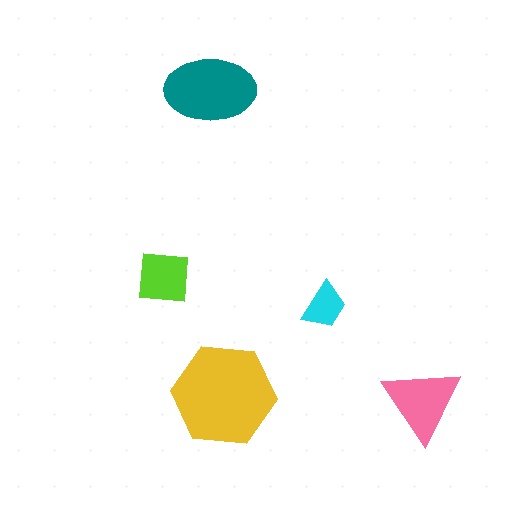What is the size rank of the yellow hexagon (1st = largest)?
1st.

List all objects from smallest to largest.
The cyan trapezoid, the lime square, the pink triangle, the teal ellipse, the yellow hexagon.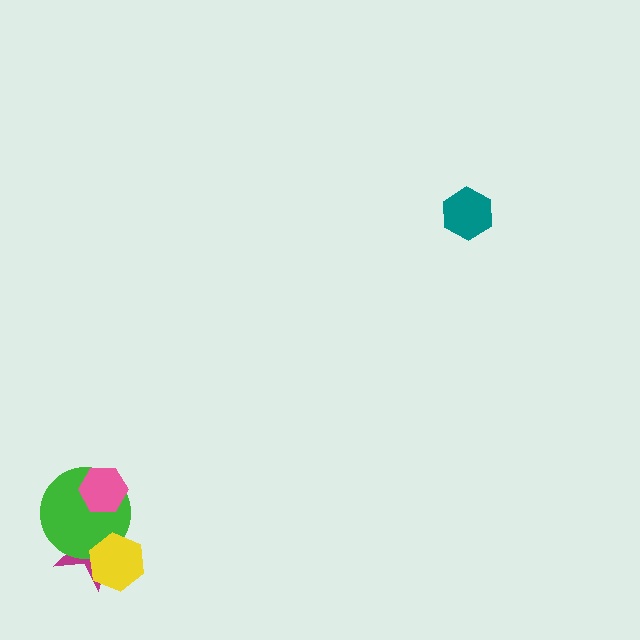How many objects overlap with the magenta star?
3 objects overlap with the magenta star.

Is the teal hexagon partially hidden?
No, no other shape covers it.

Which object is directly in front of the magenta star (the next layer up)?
The green circle is directly in front of the magenta star.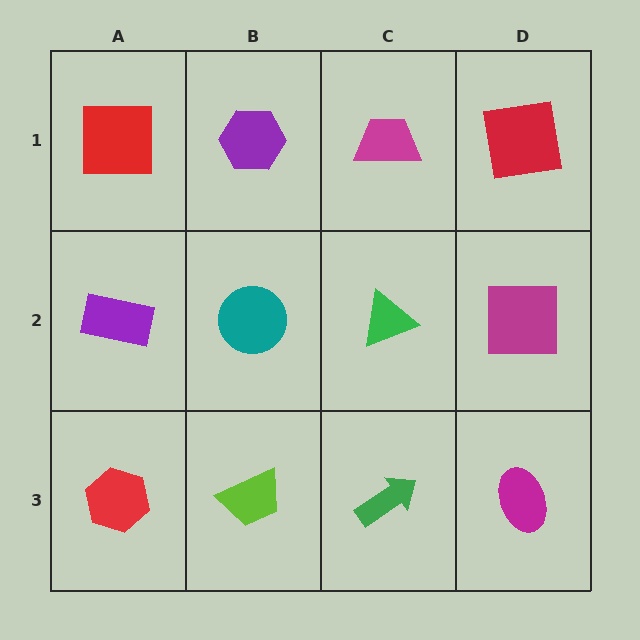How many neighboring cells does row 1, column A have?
2.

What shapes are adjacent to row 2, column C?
A magenta trapezoid (row 1, column C), a green arrow (row 3, column C), a teal circle (row 2, column B), a magenta square (row 2, column D).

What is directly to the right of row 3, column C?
A magenta ellipse.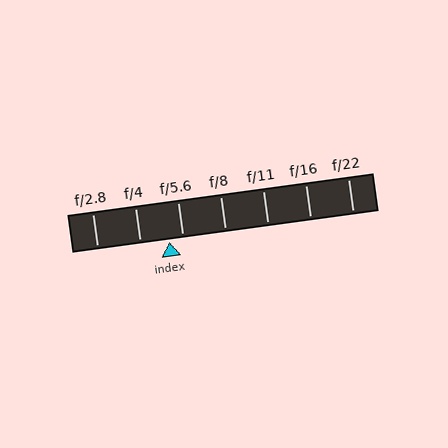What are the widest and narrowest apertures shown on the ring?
The widest aperture shown is f/2.8 and the narrowest is f/22.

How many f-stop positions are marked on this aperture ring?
There are 7 f-stop positions marked.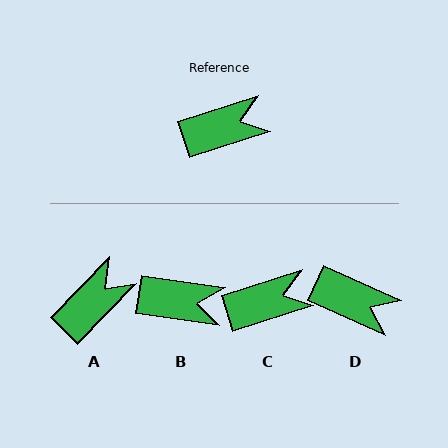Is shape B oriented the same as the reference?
No, it is off by about 26 degrees.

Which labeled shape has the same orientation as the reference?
C.